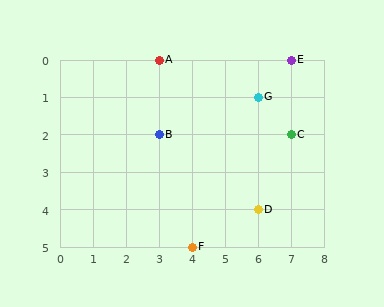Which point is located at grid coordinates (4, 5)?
Point F is at (4, 5).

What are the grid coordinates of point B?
Point B is at grid coordinates (3, 2).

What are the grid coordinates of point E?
Point E is at grid coordinates (7, 0).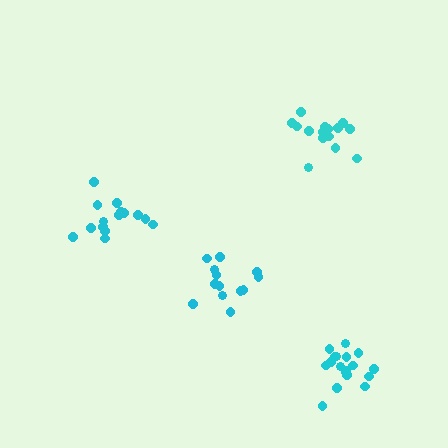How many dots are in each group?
Group 1: 15 dots, Group 2: 15 dots, Group 3: 13 dots, Group 4: 18 dots (61 total).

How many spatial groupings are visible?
There are 4 spatial groupings.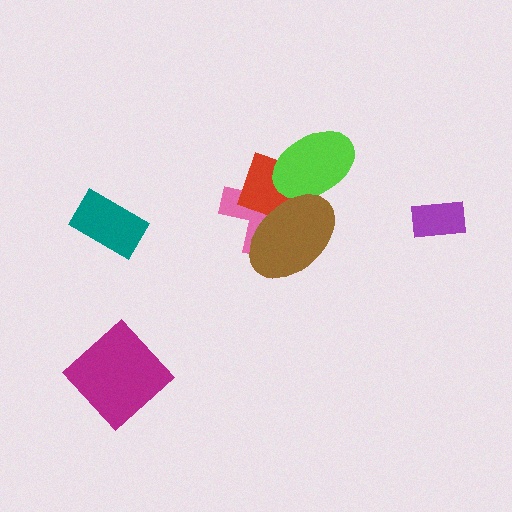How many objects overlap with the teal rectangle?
0 objects overlap with the teal rectangle.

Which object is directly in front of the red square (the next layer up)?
The lime ellipse is directly in front of the red square.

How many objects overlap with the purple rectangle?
0 objects overlap with the purple rectangle.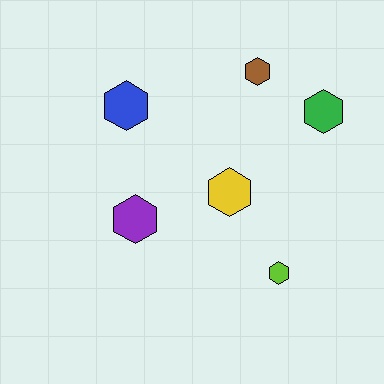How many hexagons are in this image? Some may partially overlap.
There are 6 hexagons.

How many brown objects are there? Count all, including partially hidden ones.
There is 1 brown object.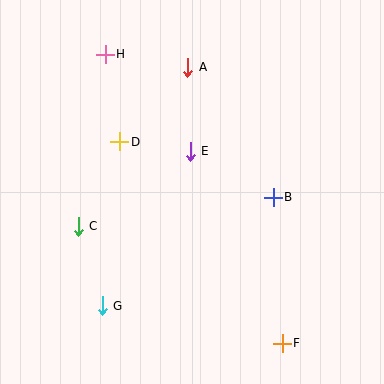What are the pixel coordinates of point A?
Point A is at (188, 67).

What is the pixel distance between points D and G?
The distance between D and G is 165 pixels.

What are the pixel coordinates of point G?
Point G is at (102, 306).